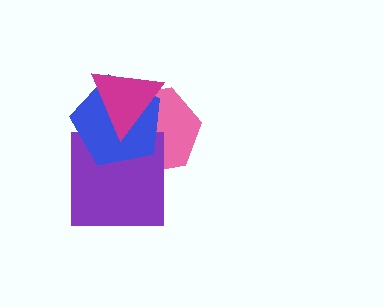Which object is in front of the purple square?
The blue pentagon is in front of the purple square.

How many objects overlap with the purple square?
2 objects overlap with the purple square.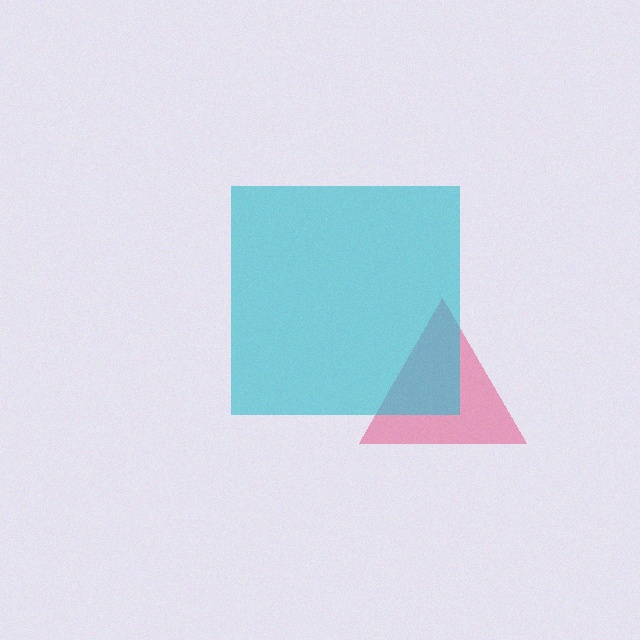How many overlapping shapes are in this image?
There are 2 overlapping shapes in the image.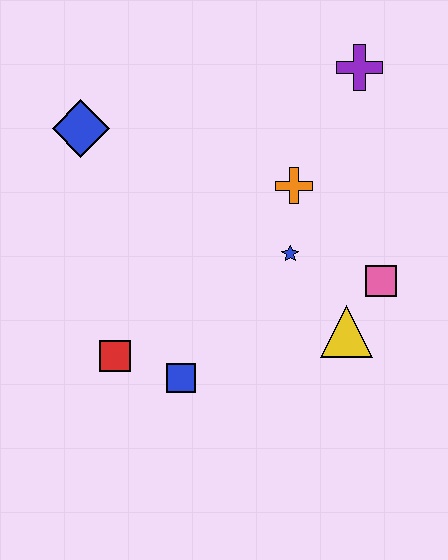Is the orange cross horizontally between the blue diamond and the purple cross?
Yes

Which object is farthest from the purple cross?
The red square is farthest from the purple cross.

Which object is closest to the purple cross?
The orange cross is closest to the purple cross.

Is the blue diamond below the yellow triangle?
No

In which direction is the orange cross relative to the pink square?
The orange cross is above the pink square.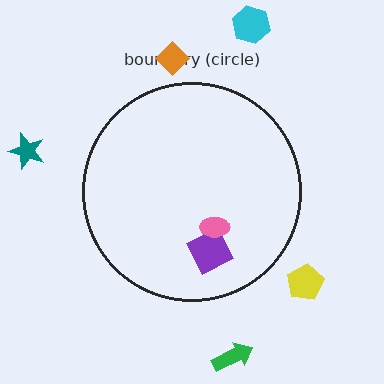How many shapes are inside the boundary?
2 inside, 5 outside.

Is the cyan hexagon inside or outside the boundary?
Outside.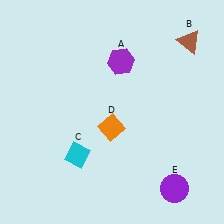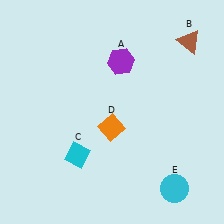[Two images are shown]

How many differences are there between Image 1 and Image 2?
There is 1 difference between the two images.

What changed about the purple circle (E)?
In Image 1, E is purple. In Image 2, it changed to cyan.